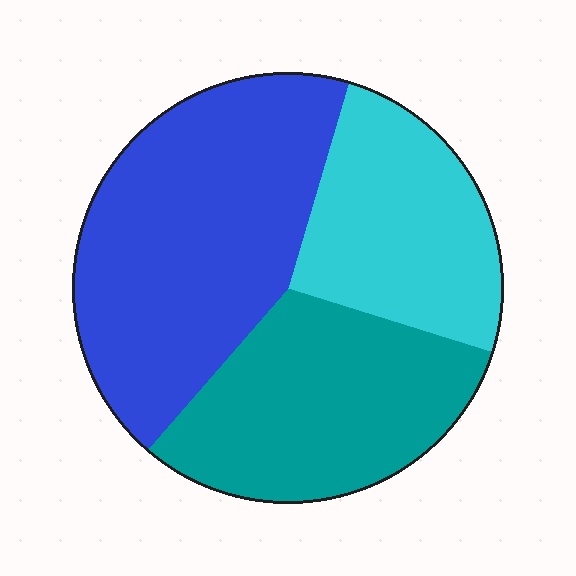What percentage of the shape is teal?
Teal takes up about one third (1/3) of the shape.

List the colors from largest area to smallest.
From largest to smallest: blue, teal, cyan.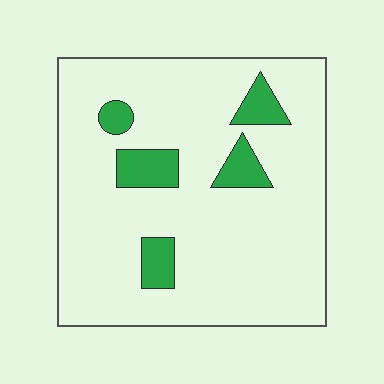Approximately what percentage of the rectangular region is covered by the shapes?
Approximately 10%.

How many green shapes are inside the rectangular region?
5.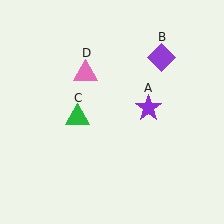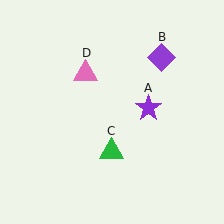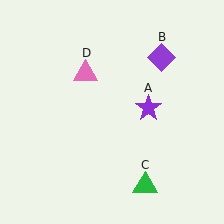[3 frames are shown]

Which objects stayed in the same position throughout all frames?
Purple star (object A) and purple diamond (object B) and pink triangle (object D) remained stationary.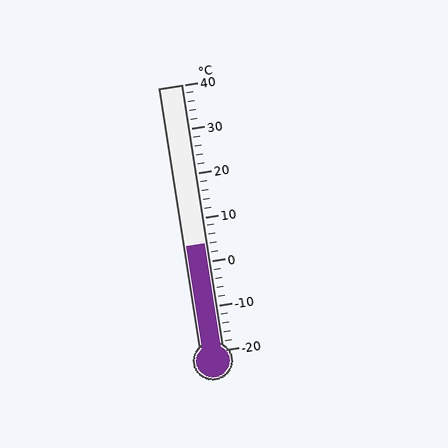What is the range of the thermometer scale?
The thermometer scale ranges from -20°C to 40°C.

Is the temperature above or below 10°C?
The temperature is below 10°C.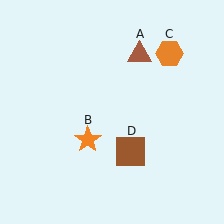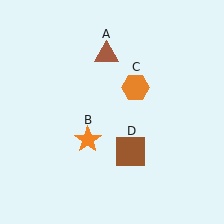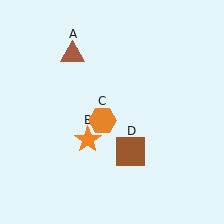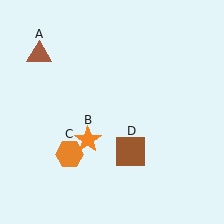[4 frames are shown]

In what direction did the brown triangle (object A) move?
The brown triangle (object A) moved left.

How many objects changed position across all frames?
2 objects changed position: brown triangle (object A), orange hexagon (object C).